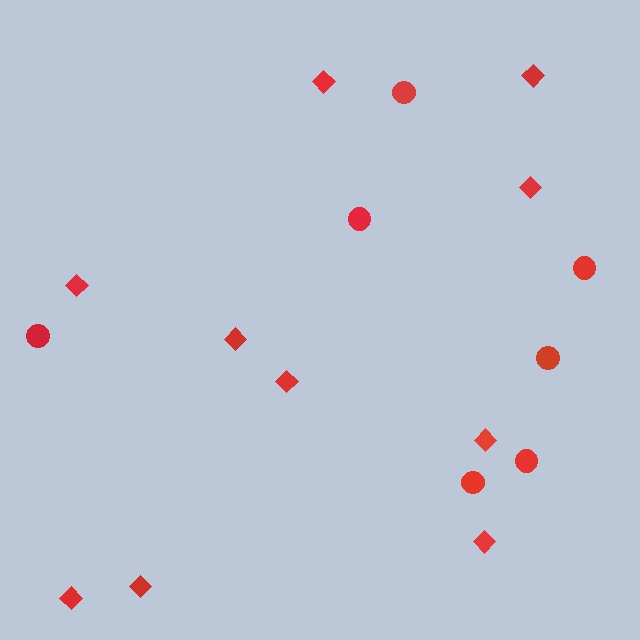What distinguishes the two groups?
There are 2 groups: one group of circles (7) and one group of diamonds (10).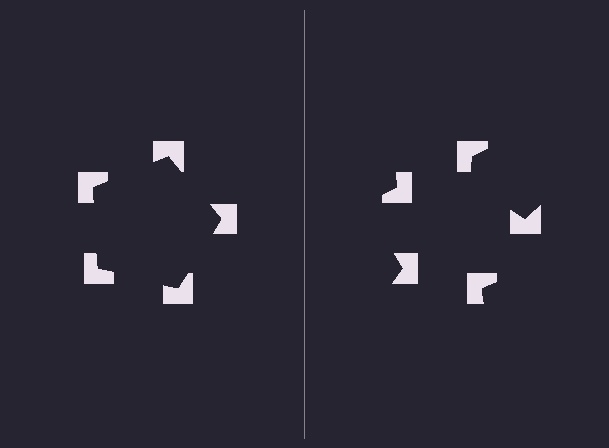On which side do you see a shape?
An illusory pentagon appears on the left side. On the right side the wedge cuts are rotated, so no coherent shape forms.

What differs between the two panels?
The notched squares are positioned identically on both sides; only the wedge orientations differ. On the left they align to a pentagon; on the right they are misaligned.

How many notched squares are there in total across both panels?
10 — 5 on each side.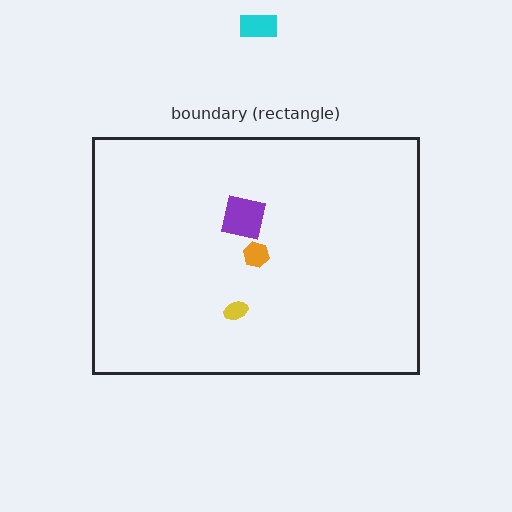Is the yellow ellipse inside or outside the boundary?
Inside.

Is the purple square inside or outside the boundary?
Inside.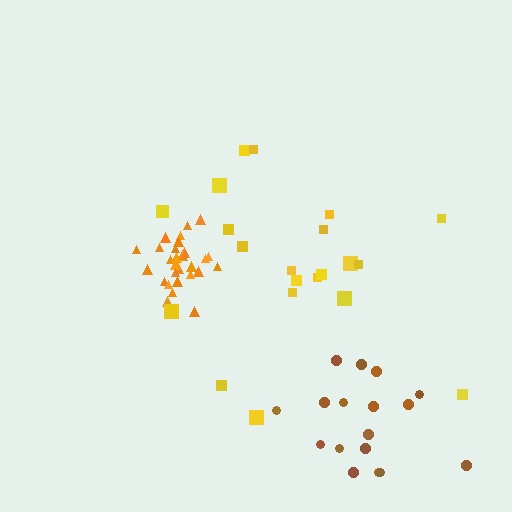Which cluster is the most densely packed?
Orange.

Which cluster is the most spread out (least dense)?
Yellow.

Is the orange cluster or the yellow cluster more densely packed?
Orange.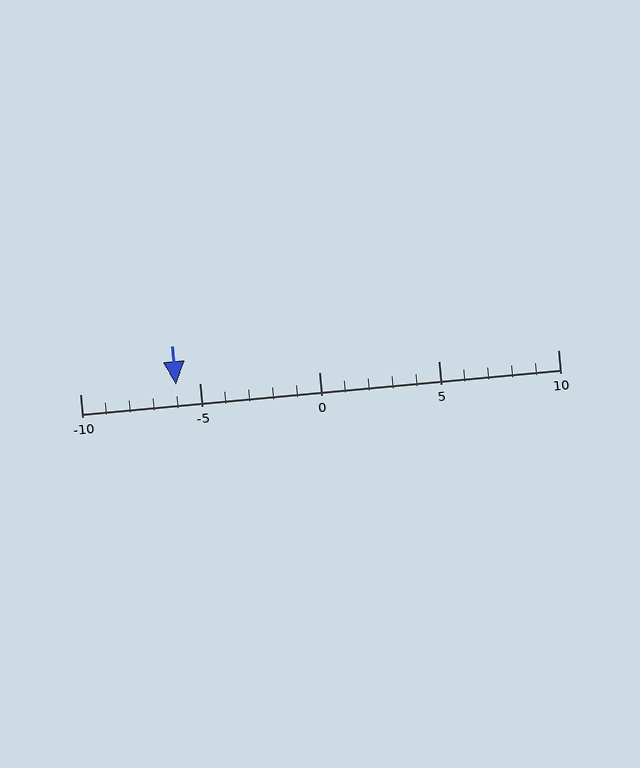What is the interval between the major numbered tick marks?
The major tick marks are spaced 5 units apart.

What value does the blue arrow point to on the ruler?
The blue arrow points to approximately -6.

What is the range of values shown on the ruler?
The ruler shows values from -10 to 10.